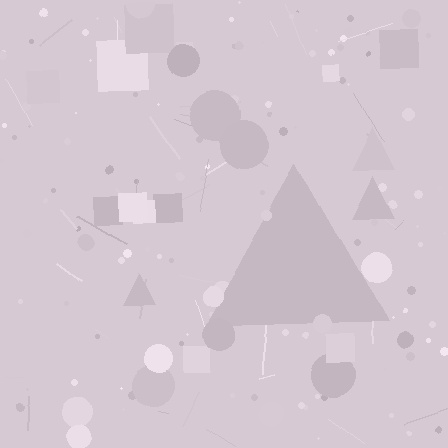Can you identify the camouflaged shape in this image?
The camouflaged shape is a triangle.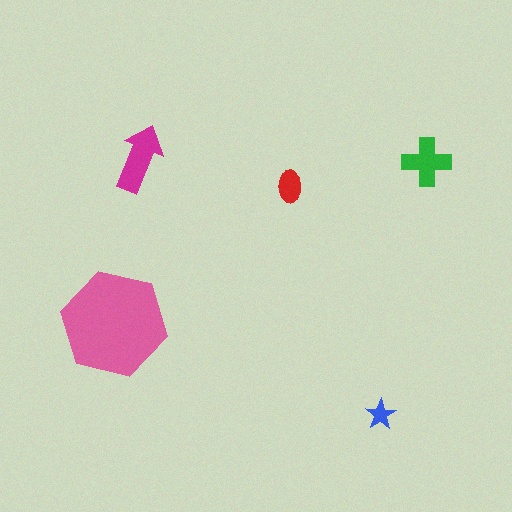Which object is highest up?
The magenta arrow is topmost.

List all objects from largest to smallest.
The pink hexagon, the magenta arrow, the green cross, the red ellipse, the blue star.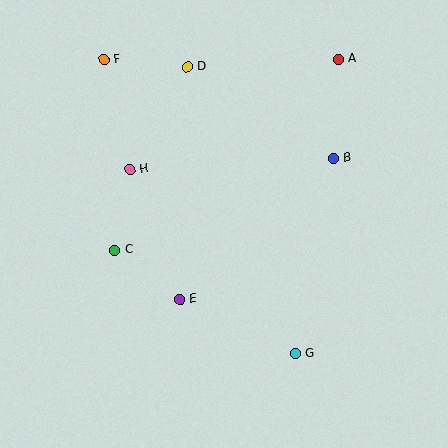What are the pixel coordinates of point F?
Point F is at (104, 59).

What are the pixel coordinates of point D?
Point D is at (187, 67).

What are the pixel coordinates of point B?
Point B is at (333, 158).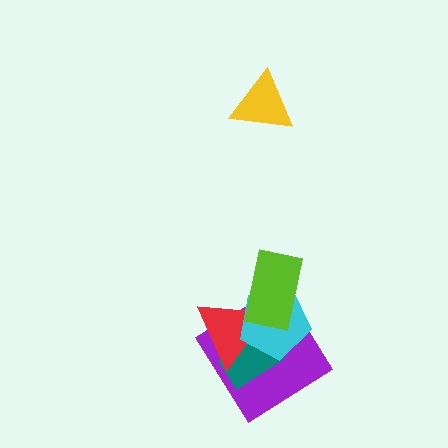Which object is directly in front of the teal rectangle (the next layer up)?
The red triangle is directly in front of the teal rectangle.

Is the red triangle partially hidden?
Yes, it is partially covered by another shape.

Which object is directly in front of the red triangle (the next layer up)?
The cyan pentagon is directly in front of the red triangle.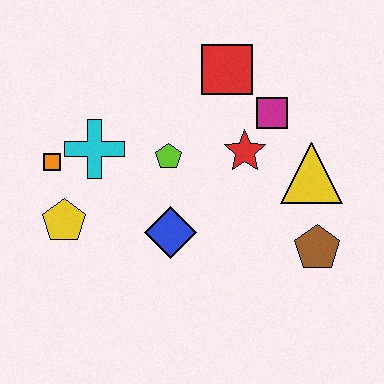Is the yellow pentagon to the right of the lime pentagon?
No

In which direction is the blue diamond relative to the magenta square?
The blue diamond is below the magenta square.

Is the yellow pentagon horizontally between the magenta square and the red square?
No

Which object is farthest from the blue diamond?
The red square is farthest from the blue diamond.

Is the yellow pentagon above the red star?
No